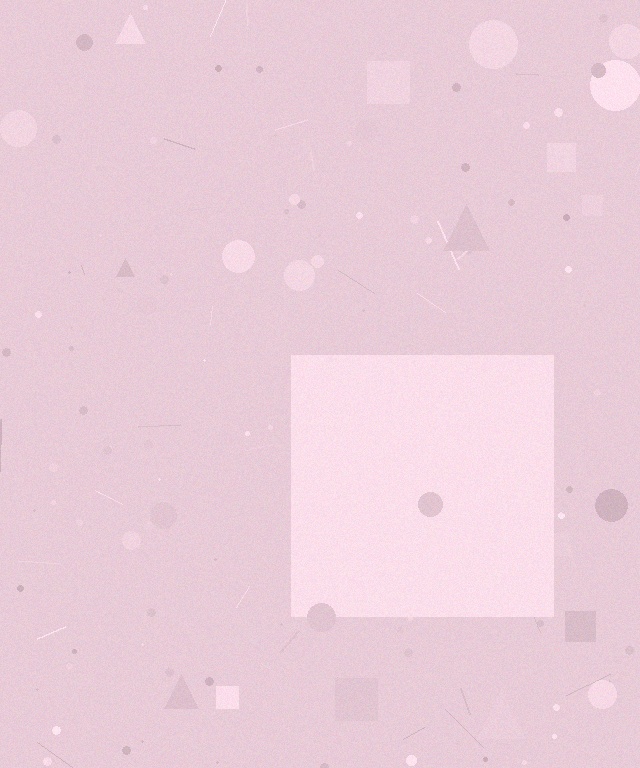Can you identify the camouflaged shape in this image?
The camouflaged shape is a square.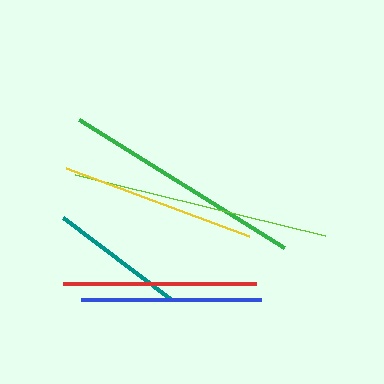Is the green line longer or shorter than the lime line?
The lime line is longer than the green line.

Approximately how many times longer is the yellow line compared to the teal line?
The yellow line is approximately 1.5 times the length of the teal line.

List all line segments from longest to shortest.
From longest to shortest: lime, green, yellow, red, blue, teal.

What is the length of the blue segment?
The blue segment is approximately 180 pixels long.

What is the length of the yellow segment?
The yellow segment is approximately 196 pixels long.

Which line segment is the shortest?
The teal line is the shortest at approximately 134 pixels.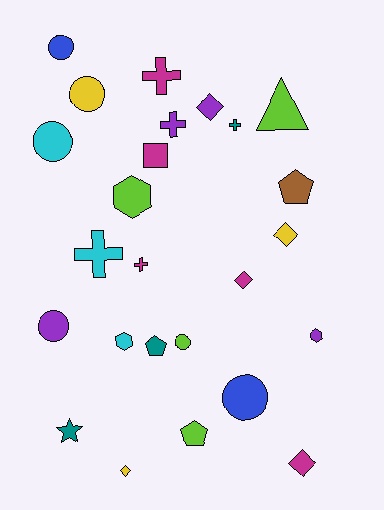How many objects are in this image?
There are 25 objects.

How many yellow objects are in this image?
There are 3 yellow objects.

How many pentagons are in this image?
There are 3 pentagons.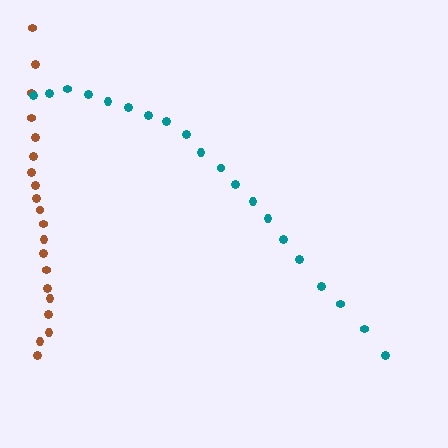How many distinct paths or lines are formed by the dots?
There are 2 distinct paths.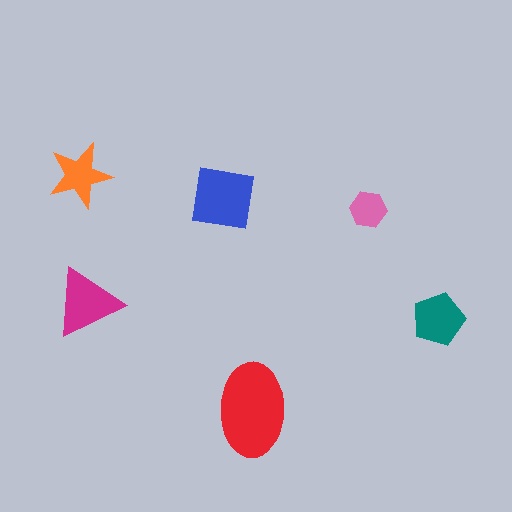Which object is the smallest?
The pink hexagon.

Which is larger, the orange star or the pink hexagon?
The orange star.